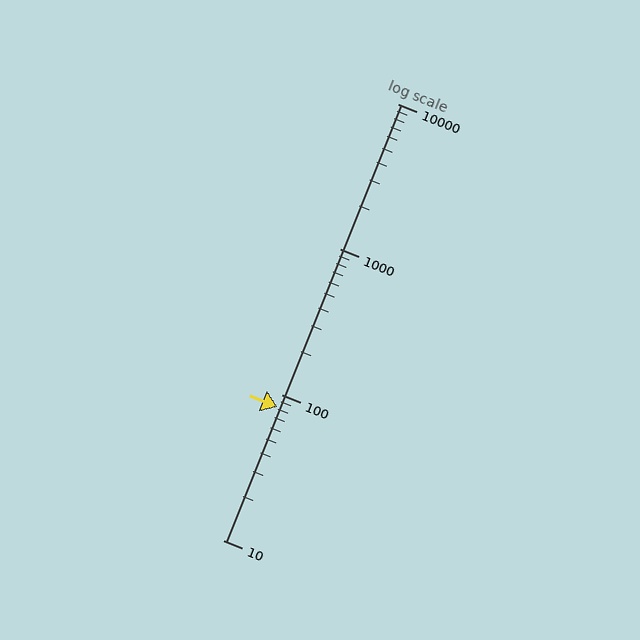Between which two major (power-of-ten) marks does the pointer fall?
The pointer is between 10 and 100.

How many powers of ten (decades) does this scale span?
The scale spans 3 decades, from 10 to 10000.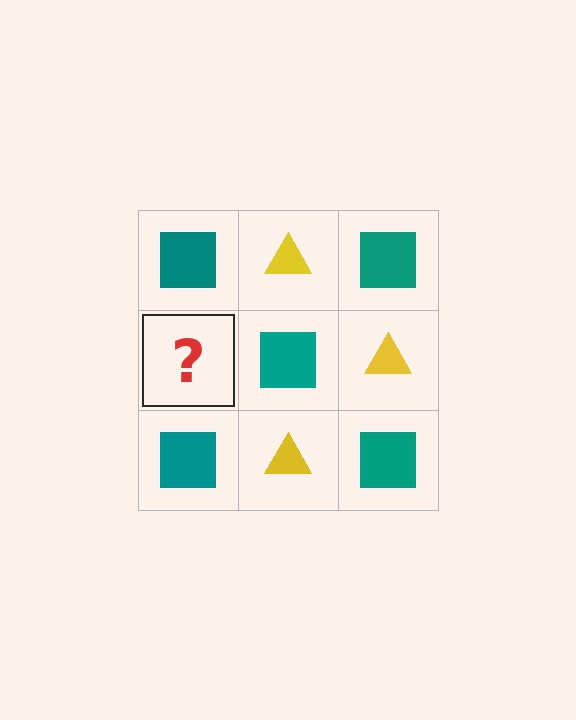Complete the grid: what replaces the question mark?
The question mark should be replaced with a yellow triangle.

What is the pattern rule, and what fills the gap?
The rule is that it alternates teal square and yellow triangle in a checkerboard pattern. The gap should be filled with a yellow triangle.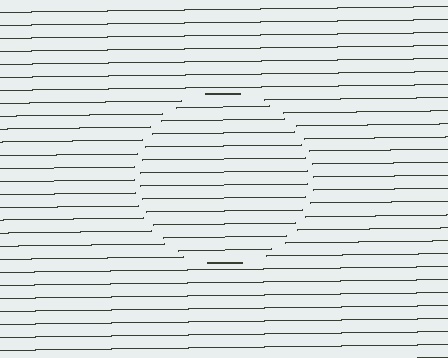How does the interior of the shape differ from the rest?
The interior of the shape contains the same grating, shifted by half a period — the contour is defined by the phase discontinuity where line-ends from the inner and outer gratings abut.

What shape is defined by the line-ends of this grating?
An illusory circle. The interior of the shape contains the same grating, shifted by half a period — the contour is defined by the phase discontinuity where line-ends from the inner and outer gratings abut.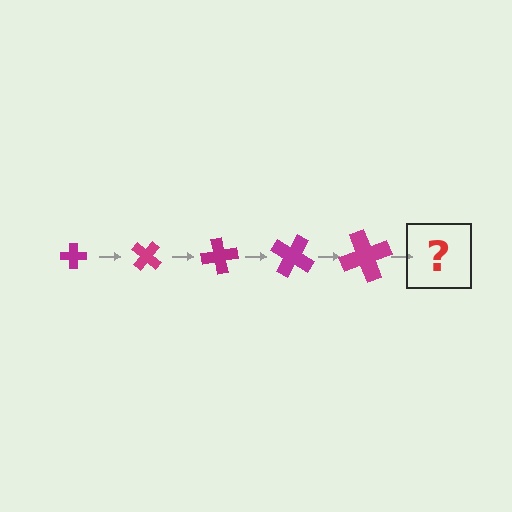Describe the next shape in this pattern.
It should be a cross, larger than the previous one and rotated 200 degrees from the start.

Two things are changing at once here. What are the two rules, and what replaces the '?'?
The two rules are that the cross grows larger each step and it rotates 40 degrees each step. The '?' should be a cross, larger than the previous one and rotated 200 degrees from the start.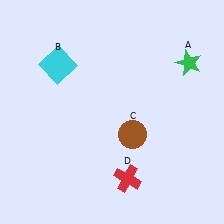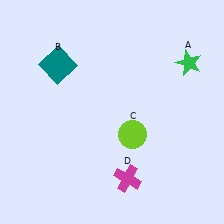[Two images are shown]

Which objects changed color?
B changed from cyan to teal. C changed from brown to lime. D changed from red to magenta.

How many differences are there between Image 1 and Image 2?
There are 3 differences between the two images.